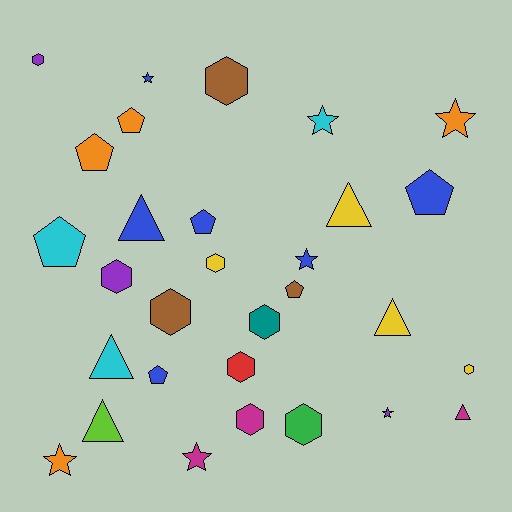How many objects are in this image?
There are 30 objects.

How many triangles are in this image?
There are 6 triangles.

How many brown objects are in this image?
There are 3 brown objects.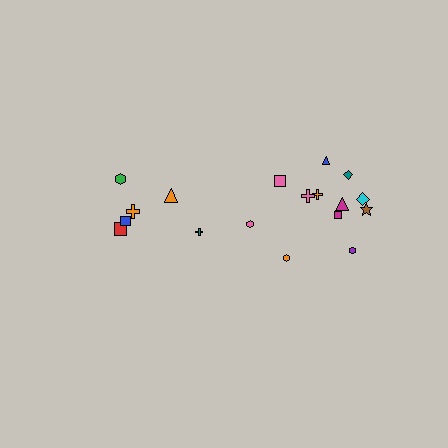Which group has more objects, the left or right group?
The right group.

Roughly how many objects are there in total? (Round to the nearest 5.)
Roughly 20 objects in total.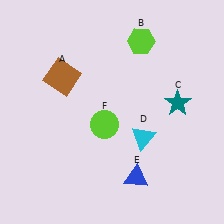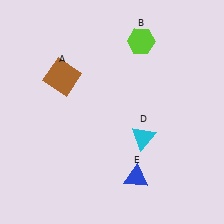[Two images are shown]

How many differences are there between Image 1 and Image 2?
There are 2 differences between the two images.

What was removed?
The lime circle (F), the teal star (C) were removed in Image 2.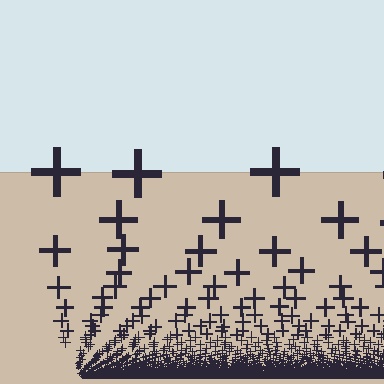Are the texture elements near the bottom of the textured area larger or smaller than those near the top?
Smaller. The gradient is inverted — elements near the bottom are smaller and denser.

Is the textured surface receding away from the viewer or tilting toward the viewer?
The surface appears to tilt toward the viewer. Texture elements get larger and sparser toward the top.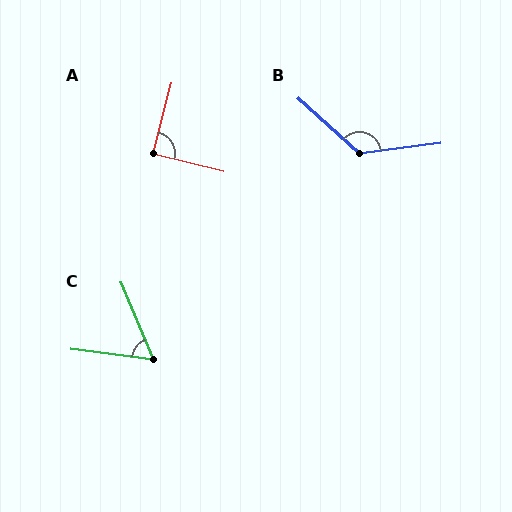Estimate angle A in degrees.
Approximately 89 degrees.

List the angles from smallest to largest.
C (60°), A (89°), B (131°).